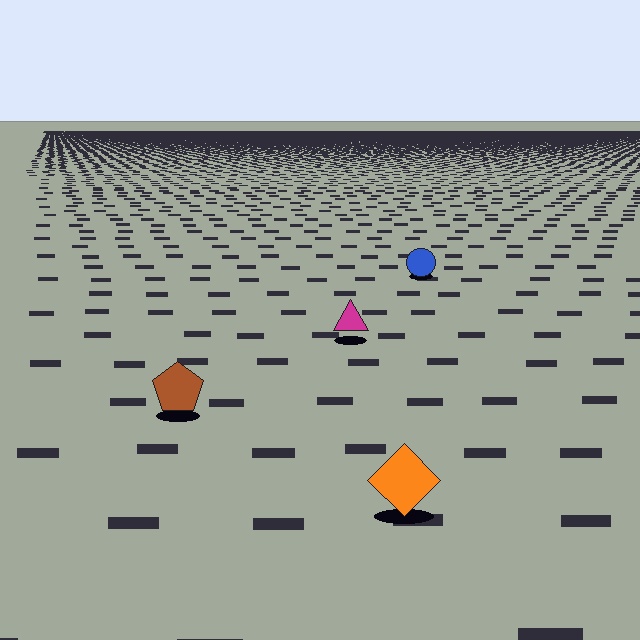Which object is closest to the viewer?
The orange diamond is closest. The texture marks near it are larger and more spread out.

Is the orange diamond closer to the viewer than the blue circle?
Yes. The orange diamond is closer — you can tell from the texture gradient: the ground texture is coarser near it.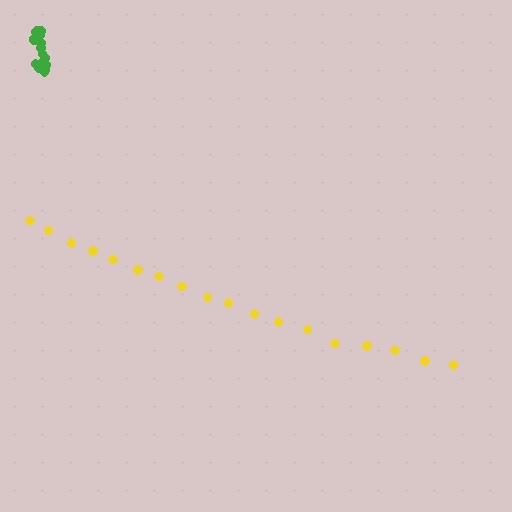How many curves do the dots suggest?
There are 2 distinct paths.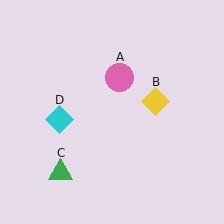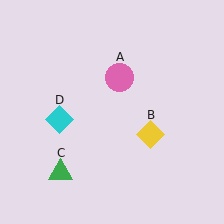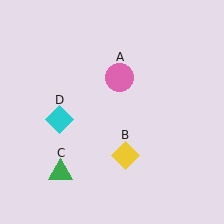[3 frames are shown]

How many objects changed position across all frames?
1 object changed position: yellow diamond (object B).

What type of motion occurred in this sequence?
The yellow diamond (object B) rotated clockwise around the center of the scene.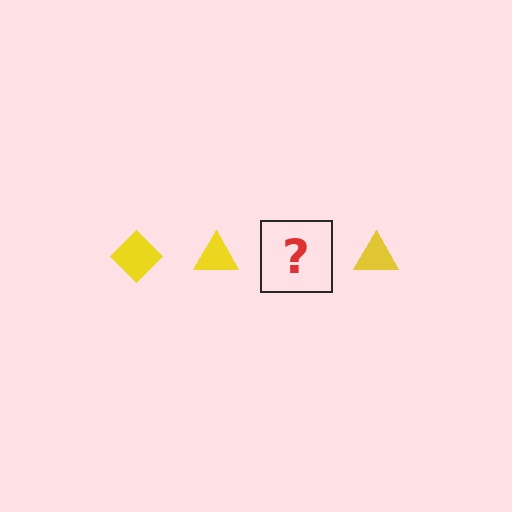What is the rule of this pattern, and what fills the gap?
The rule is that the pattern cycles through diamond, triangle shapes in yellow. The gap should be filled with a yellow diamond.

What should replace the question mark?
The question mark should be replaced with a yellow diamond.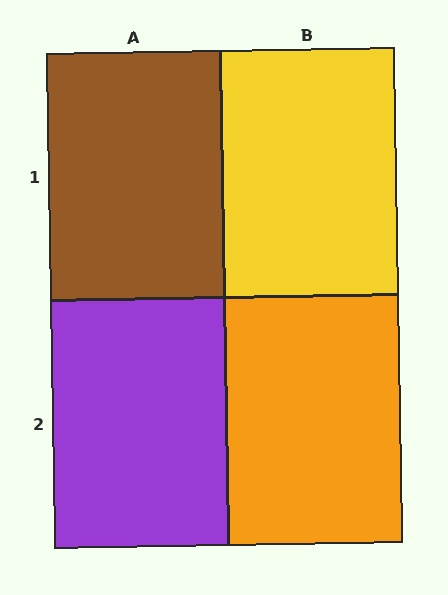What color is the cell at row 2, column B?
Orange.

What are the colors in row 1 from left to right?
Brown, yellow.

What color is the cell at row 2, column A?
Purple.